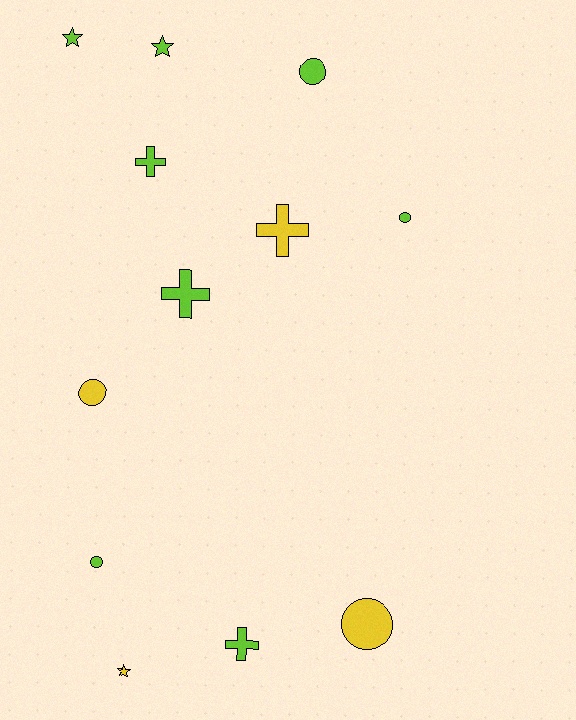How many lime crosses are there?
There are 3 lime crosses.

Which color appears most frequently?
Lime, with 8 objects.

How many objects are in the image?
There are 12 objects.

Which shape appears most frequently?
Circle, with 5 objects.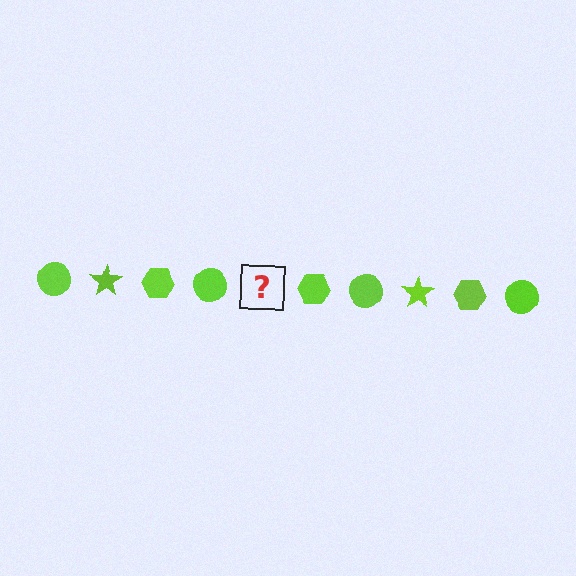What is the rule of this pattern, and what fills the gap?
The rule is that the pattern cycles through circle, star, hexagon shapes in lime. The gap should be filled with a lime star.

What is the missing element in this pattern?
The missing element is a lime star.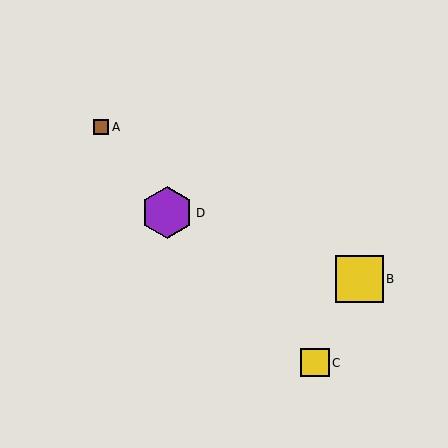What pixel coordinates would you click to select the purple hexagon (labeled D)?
Click at (167, 213) to select the purple hexagon D.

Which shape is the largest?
The purple hexagon (labeled D) is the largest.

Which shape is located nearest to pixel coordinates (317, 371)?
The yellow square (labeled C) at (315, 363) is nearest to that location.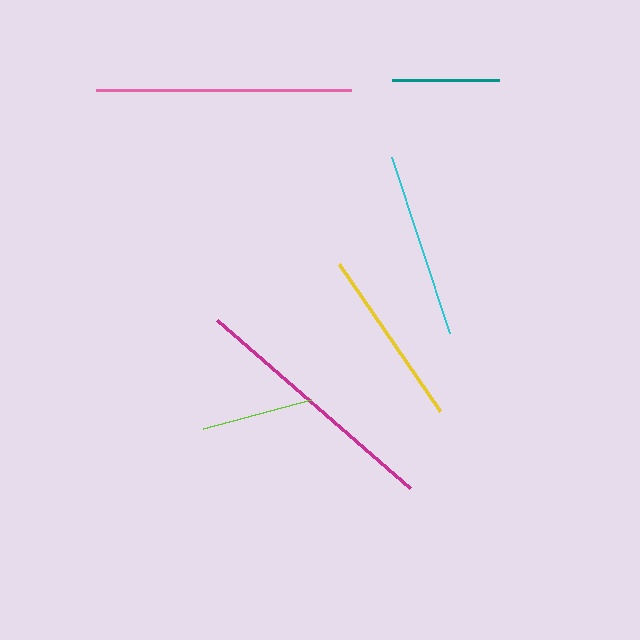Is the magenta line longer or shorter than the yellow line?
The magenta line is longer than the yellow line.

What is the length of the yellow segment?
The yellow segment is approximately 179 pixels long.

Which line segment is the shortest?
The teal line is the shortest at approximately 107 pixels.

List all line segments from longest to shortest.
From longest to shortest: magenta, pink, cyan, yellow, lime, teal.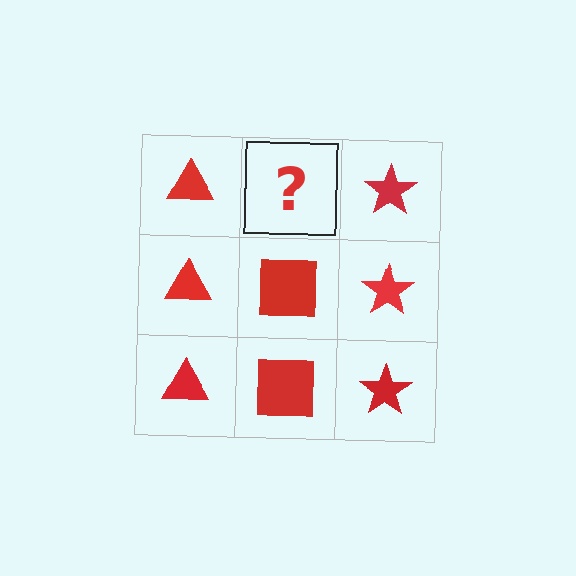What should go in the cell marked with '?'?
The missing cell should contain a red square.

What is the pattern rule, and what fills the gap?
The rule is that each column has a consistent shape. The gap should be filled with a red square.